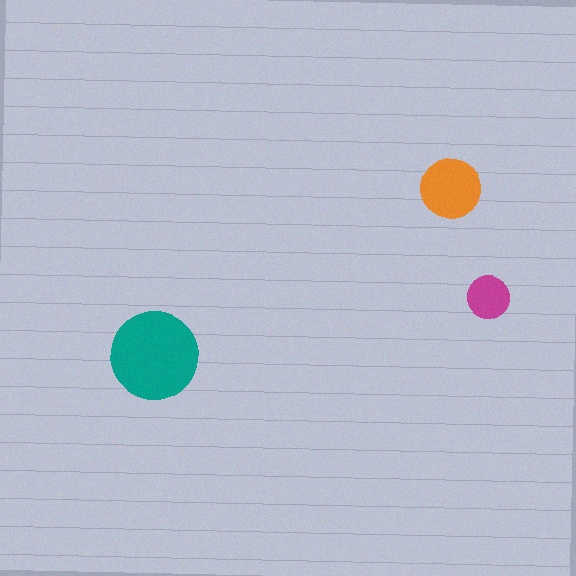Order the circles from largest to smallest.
the teal one, the orange one, the magenta one.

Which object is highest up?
The orange circle is topmost.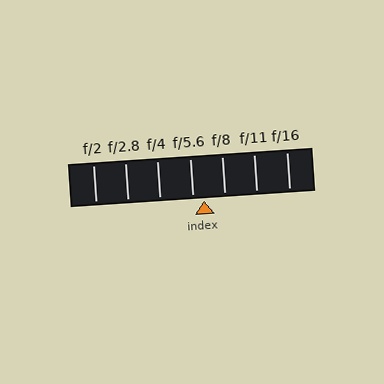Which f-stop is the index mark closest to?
The index mark is closest to f/5.6.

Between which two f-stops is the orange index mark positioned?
The index mark is between f/5.6 and f/8.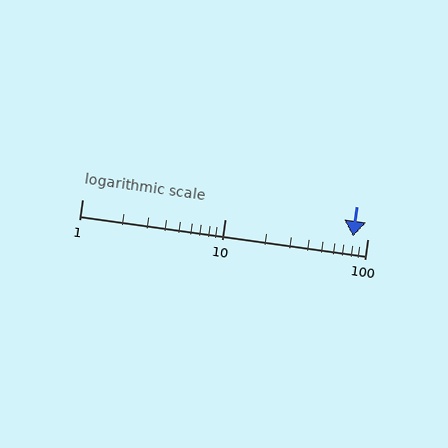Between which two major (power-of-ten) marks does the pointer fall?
The pointer is between 10 and 100.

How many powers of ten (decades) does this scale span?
The scale spans 2 decades, from 1 to 100.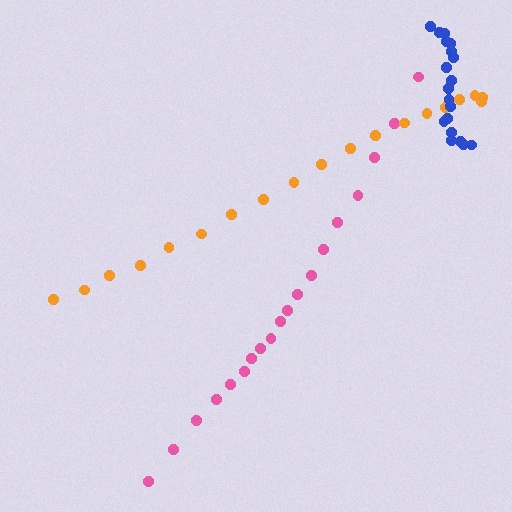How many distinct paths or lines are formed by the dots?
There are 3 distinct paths.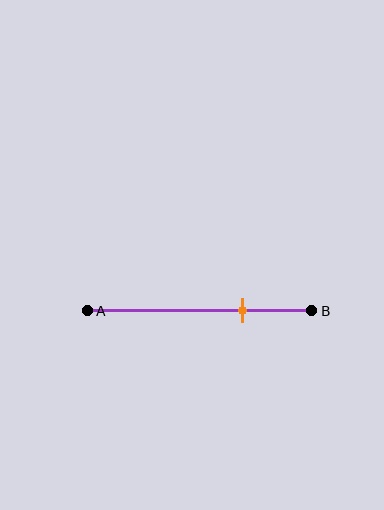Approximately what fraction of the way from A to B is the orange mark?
The orange mark is approximately 70% of the way from A to B.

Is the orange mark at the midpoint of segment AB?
No, the mark is at about 70% from A, not at the 50% midpoint.